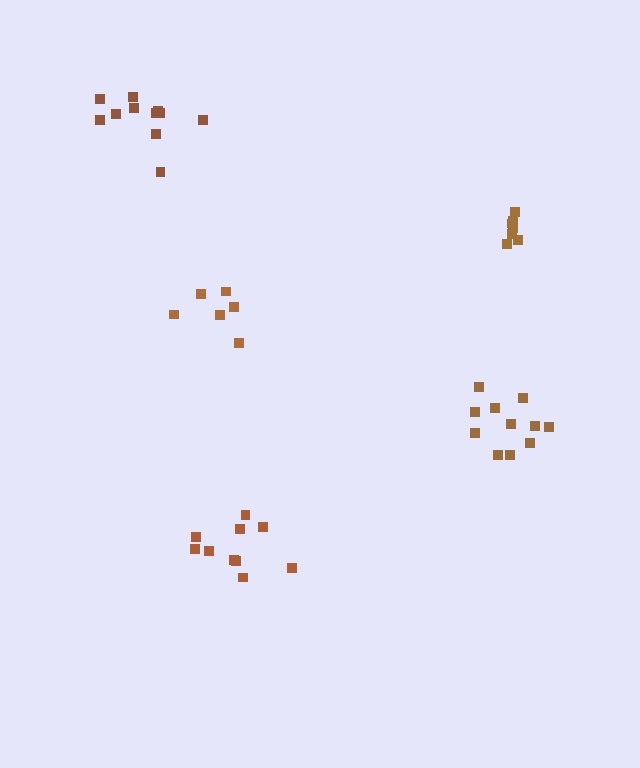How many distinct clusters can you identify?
There are 5 distinct clusters.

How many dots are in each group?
Group 1: 7 dots, Group 2: 11 dots, Group 3: 11 dots, Group 4: 10 dots, Group 5: 6 dots (45 total).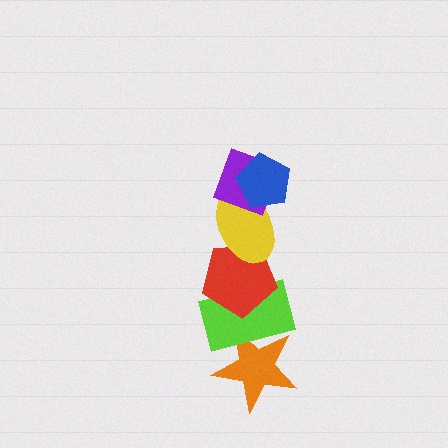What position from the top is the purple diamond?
The purple diamond is 2nd from the top.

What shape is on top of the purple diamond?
The blue pentagon is on top of the purple diamond.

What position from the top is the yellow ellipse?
The yellow ellipse is 3rd from the top.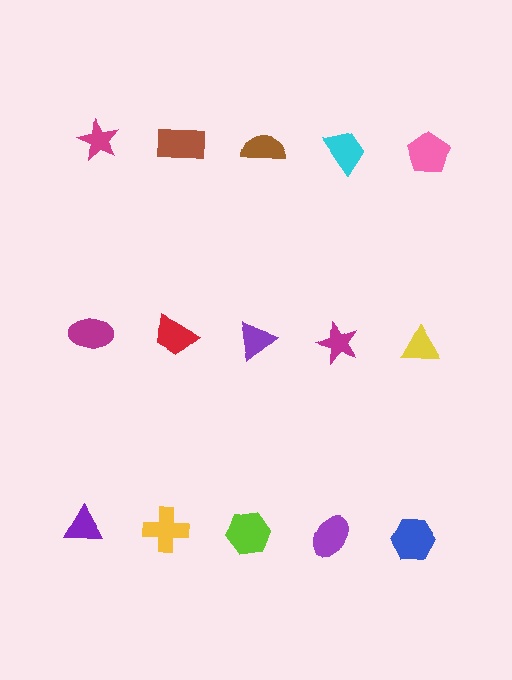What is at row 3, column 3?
A lime hexagon.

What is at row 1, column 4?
A cyan trapezoid.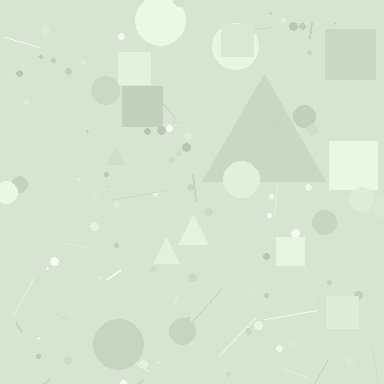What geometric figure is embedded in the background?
A triangle is embedded in the background.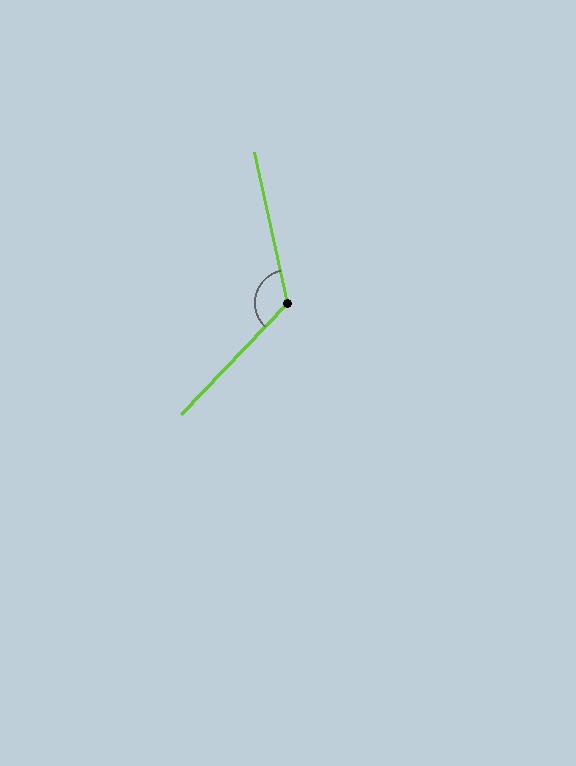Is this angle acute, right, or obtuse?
It is obtuse.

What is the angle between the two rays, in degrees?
Approximately 124 degrees.